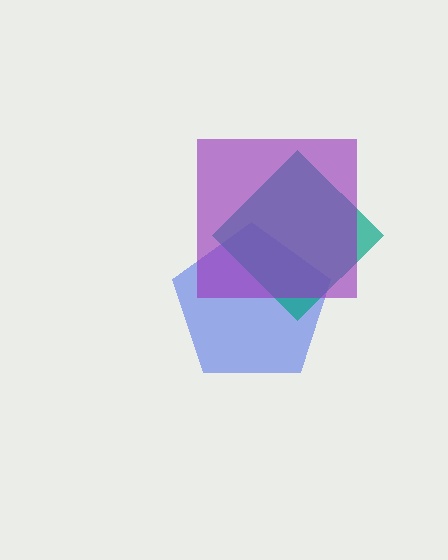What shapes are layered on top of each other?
The layered shapes are: a blue pentagon, a teal diamond, a purple square.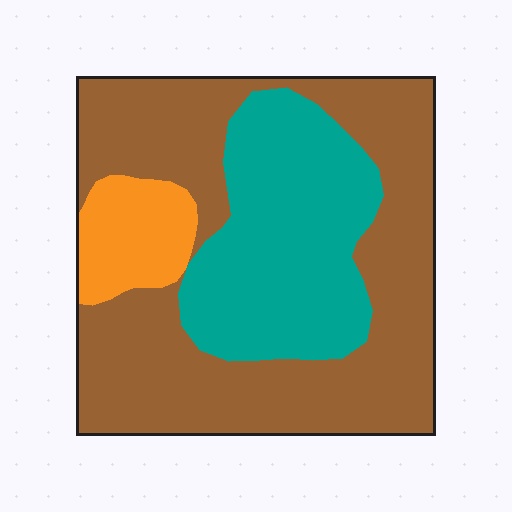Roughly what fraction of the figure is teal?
Teal covers roughly 30% of the figure.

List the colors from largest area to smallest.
From largest to smallest: brown, teal, orange.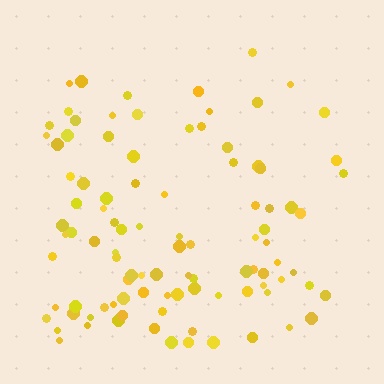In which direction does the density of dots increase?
From top to bottom, with the bottom side densest.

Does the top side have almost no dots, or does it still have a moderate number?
Still a moderate number, just noticeably fewer than the bottom.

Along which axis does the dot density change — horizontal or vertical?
Vertical.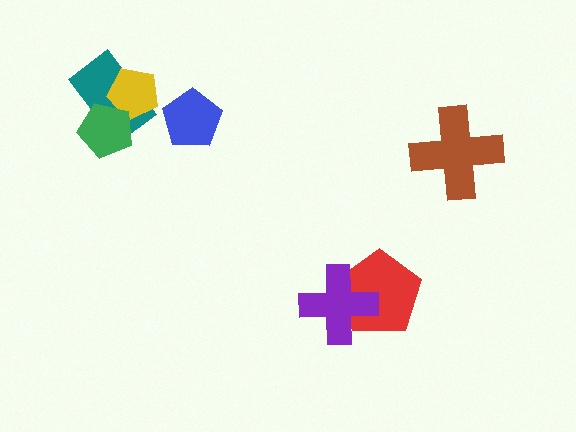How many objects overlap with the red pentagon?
1 object overlaps with the red pentagon.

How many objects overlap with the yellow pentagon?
2 objects overlap with the yellow pentagon.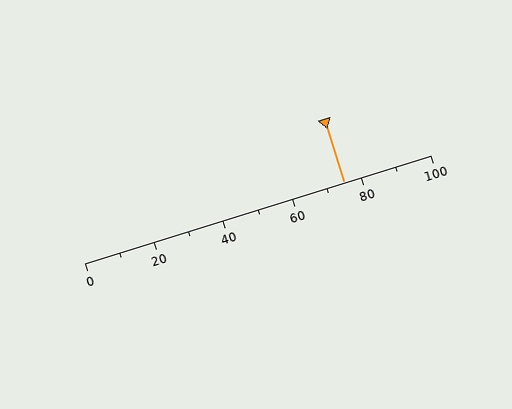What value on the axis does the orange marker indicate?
The marker indicates approximately 75.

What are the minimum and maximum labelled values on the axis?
The axis runs from 0 to 100.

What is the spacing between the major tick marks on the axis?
The major ticks are spaced 20 apart.